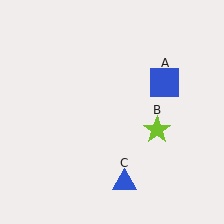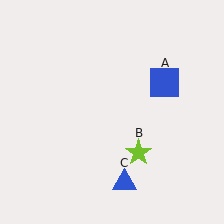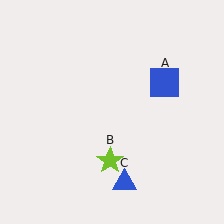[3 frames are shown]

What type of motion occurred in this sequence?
The lime star (object B) rotated clockwise around the center of the scene.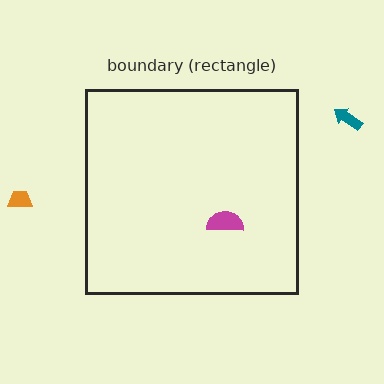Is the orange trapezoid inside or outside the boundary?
Outside.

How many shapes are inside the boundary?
1 inside, 2 outside.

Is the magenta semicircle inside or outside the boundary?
Inside.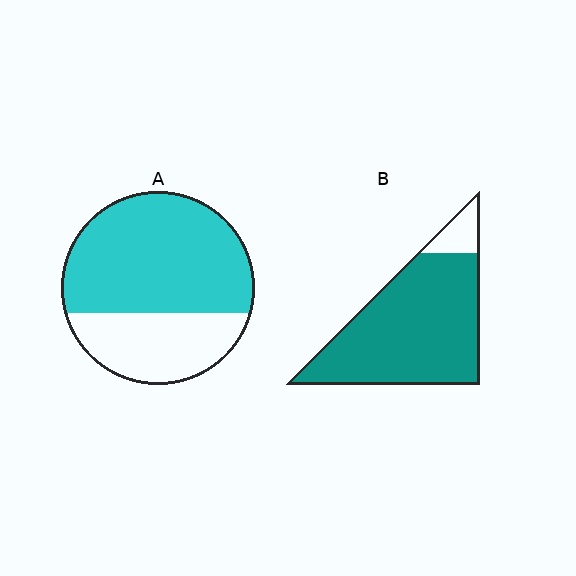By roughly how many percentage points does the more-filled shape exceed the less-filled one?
By roughly 25 percentage points (B over A).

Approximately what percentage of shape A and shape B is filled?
A is approximately 65% and B is approximately 90%.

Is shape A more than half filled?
Yes.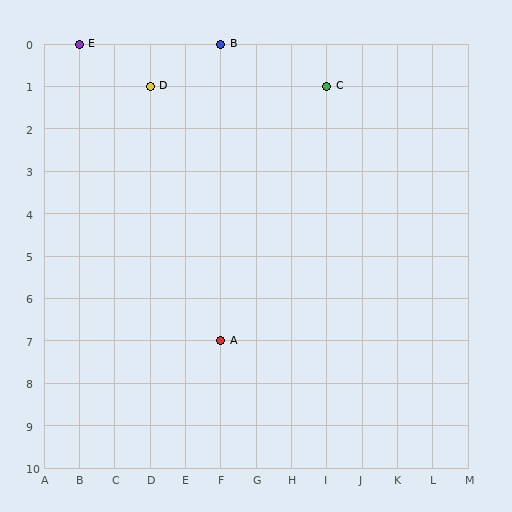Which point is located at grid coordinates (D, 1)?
Point D is at (D, 1).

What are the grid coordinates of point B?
Point B is at grid coordinates (F, 0).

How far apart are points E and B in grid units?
Points E and B are 4 columns apart.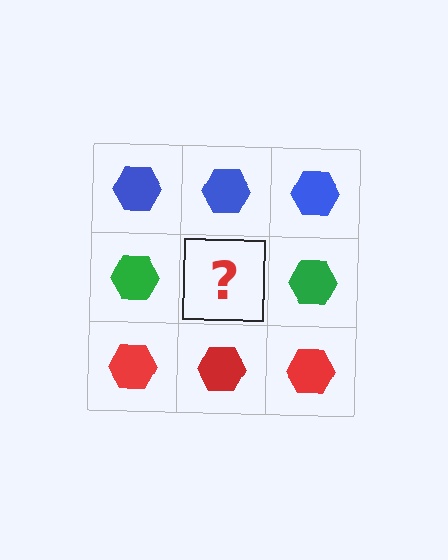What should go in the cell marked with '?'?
The missing cell should contain a green hexagon.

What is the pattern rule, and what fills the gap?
The rule is that each row has a consistent color. The gap should be filled with a green hexagon.